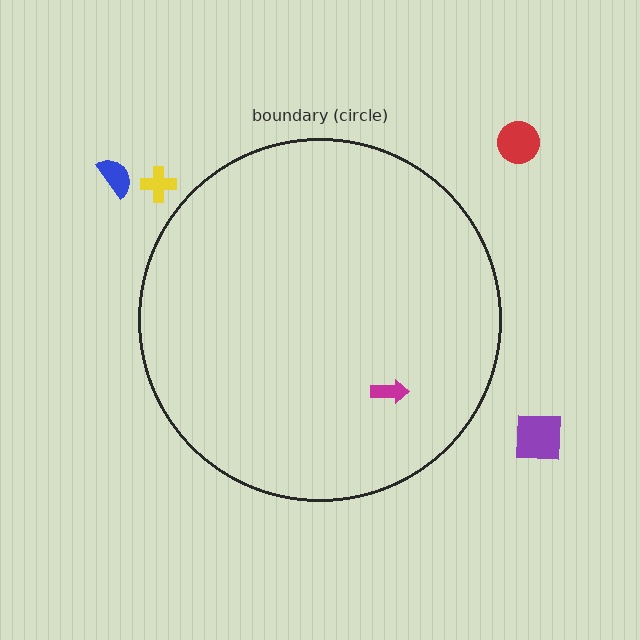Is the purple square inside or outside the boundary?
Outside.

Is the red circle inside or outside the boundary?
Outside.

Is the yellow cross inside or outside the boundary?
Outside.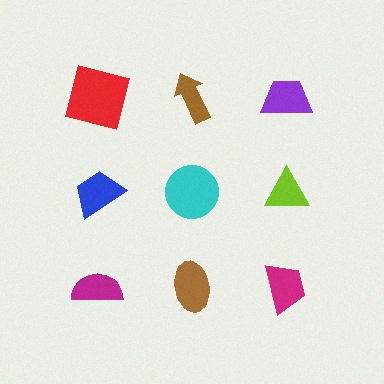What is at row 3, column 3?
A magenta trapezoid.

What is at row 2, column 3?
A lime triangle.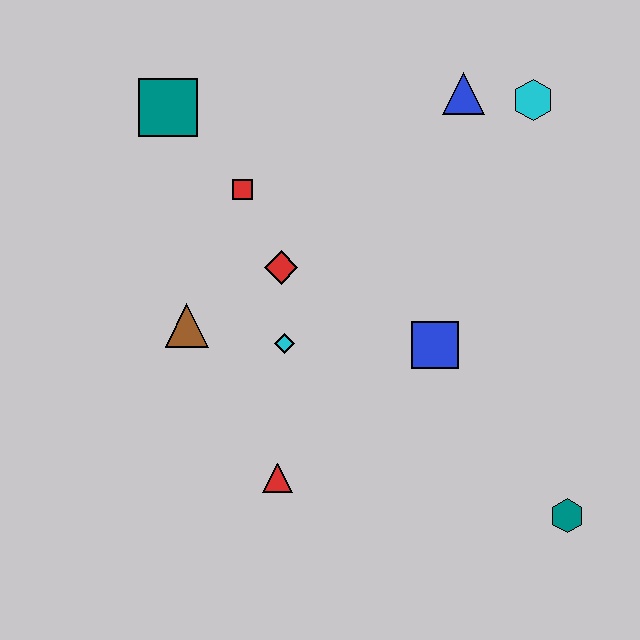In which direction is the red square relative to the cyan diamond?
The red square is above the cyan diamond.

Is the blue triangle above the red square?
Yes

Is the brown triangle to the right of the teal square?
Yes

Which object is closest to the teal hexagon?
The blue square is closest to the teal hexagon.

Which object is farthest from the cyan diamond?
The cyan hexagon is farthest from the cyan diamond.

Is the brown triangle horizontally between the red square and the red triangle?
No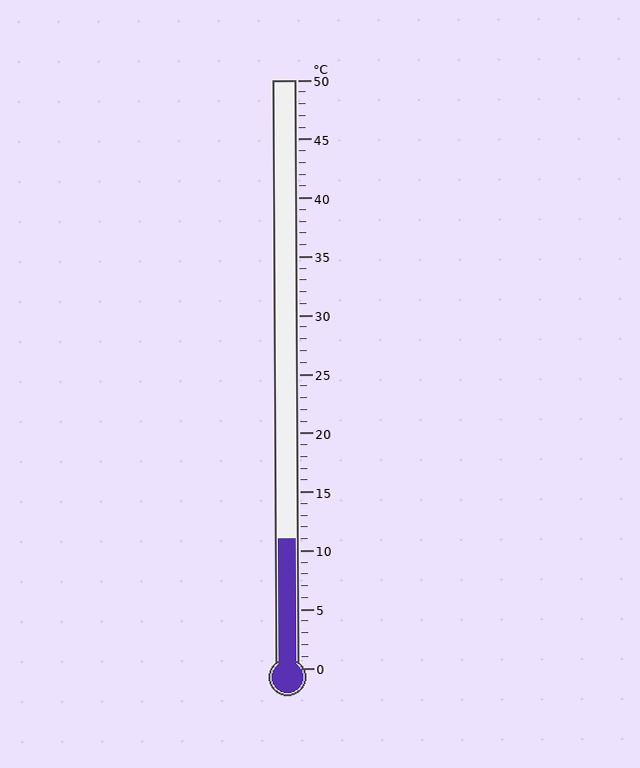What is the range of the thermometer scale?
The thermometer scale ranges from 0°C to 50°C.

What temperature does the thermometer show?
The thermometer shows approximately 11°C.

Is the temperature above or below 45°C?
The temperature is below 45°C.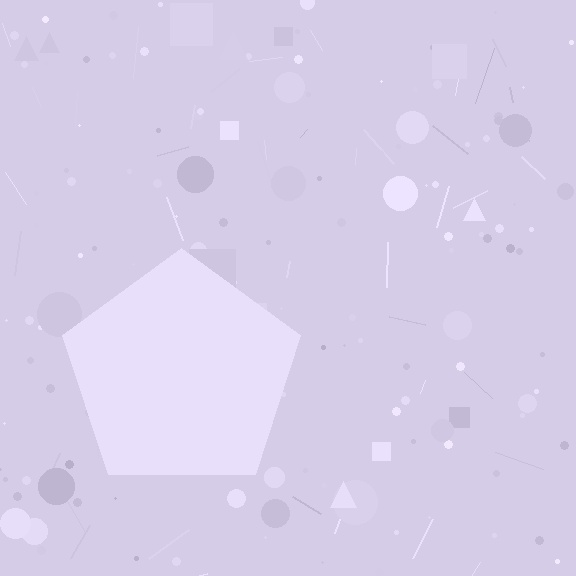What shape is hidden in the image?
A pentagon is hidden in the image.